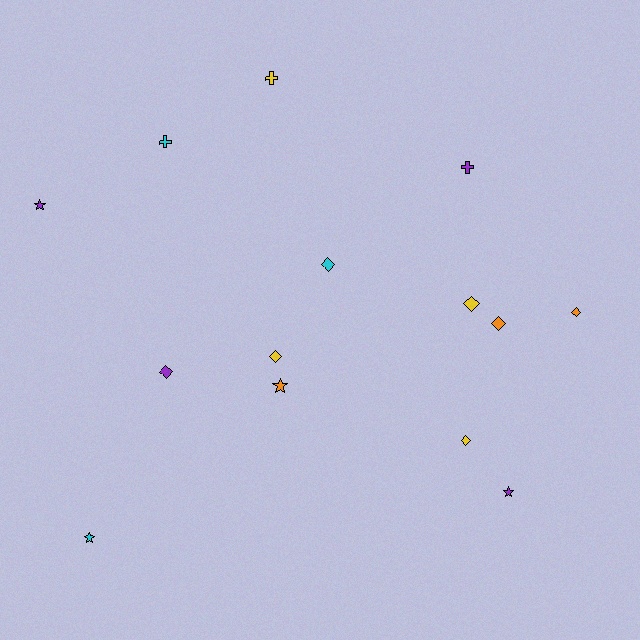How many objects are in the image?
There are 14 objects.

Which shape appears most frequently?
Diamond, with 7 objects.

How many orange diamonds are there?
There are 2 orange diamonds.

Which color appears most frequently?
Purple, with 4 objects.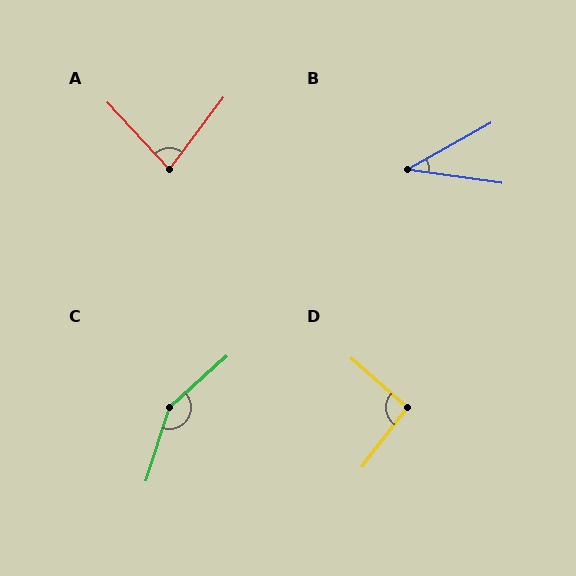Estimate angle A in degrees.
Approximately 79 degrees.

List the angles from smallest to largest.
B (37°), A (79°), D (94°), C (149°).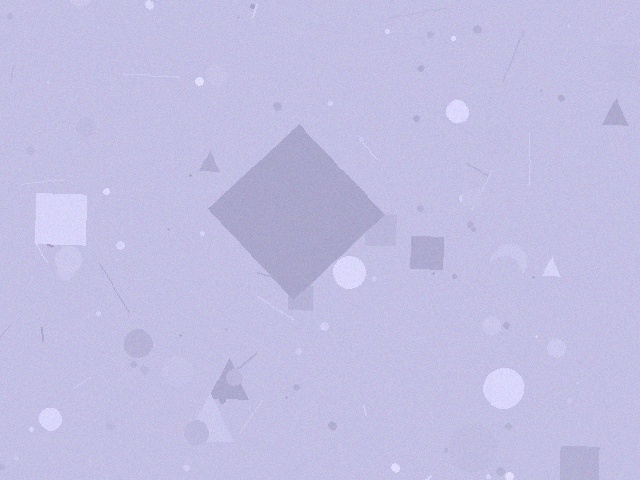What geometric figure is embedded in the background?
A diamond is embedded in the background.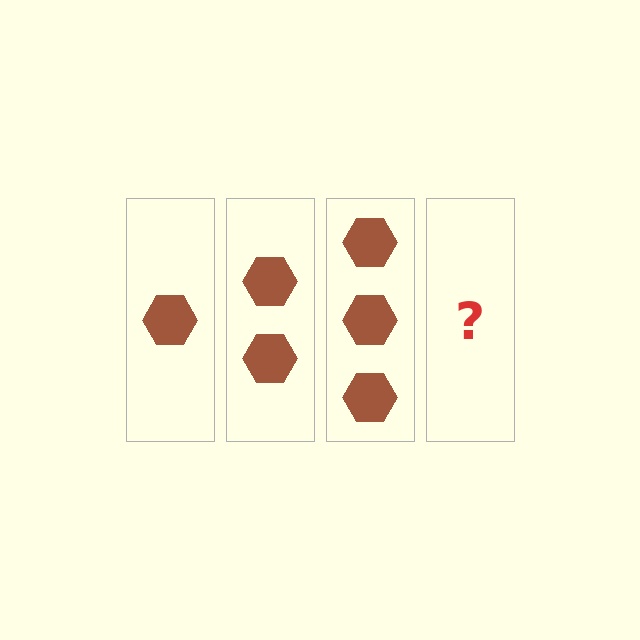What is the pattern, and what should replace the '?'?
The pattern is that each step adds one more hexagon. The '?' should be 4 hexagons.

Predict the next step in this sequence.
The next step is 4 hexagons.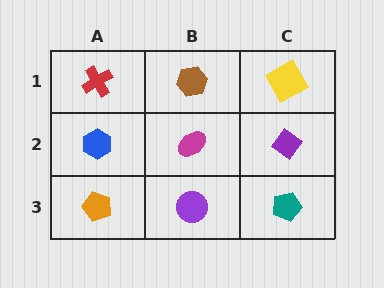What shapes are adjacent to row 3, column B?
A magenta ellipse (row 2, column B), an orange pentagon (row 3, column A), a teal pentagon (row 3, column C).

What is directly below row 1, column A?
A blue hexagon.